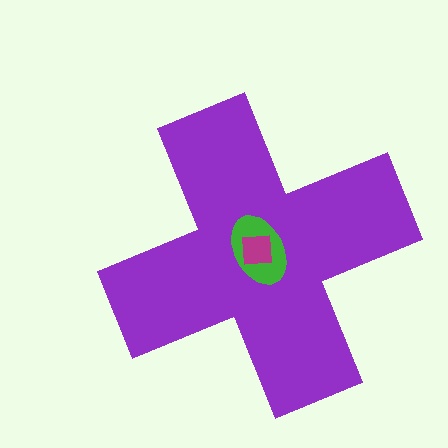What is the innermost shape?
The magenta square.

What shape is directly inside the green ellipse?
The magenta square.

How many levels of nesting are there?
3.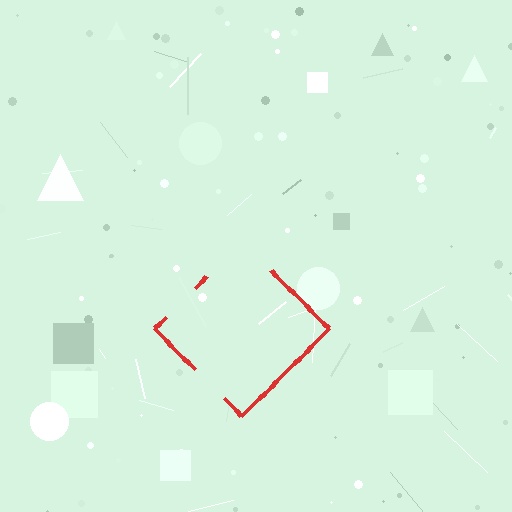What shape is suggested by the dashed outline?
The dashed outline suggests a diamond.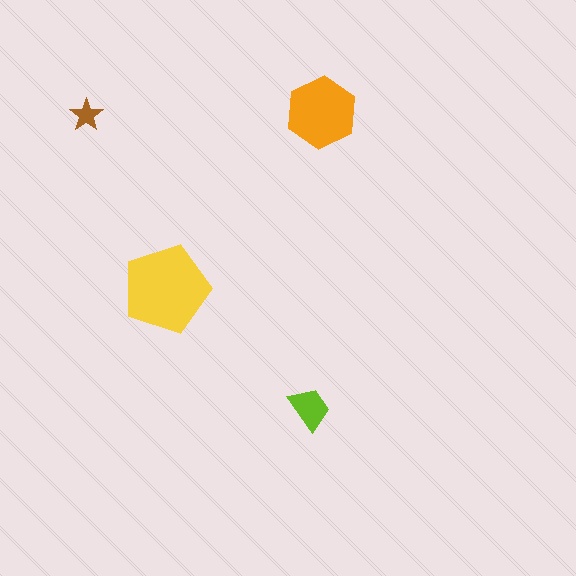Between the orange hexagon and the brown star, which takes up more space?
The orange hexagon.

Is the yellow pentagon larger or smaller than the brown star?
Larger.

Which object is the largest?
The yellow pentagon.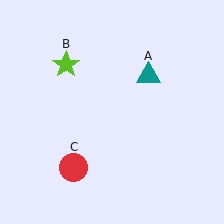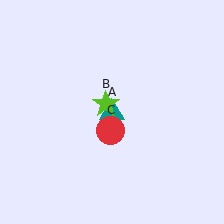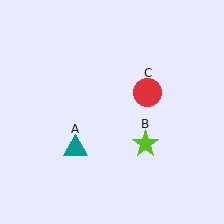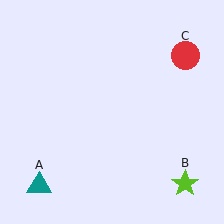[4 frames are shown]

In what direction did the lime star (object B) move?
The lime star (object B) moved down and to the right.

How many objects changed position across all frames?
3 objects changed position: teal triangle (object A), lime star (object B), red circle (object C).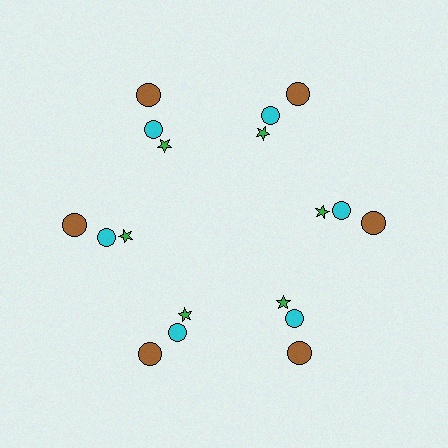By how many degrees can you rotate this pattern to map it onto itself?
The pattern maps onto itself every 60 degrees of rotation.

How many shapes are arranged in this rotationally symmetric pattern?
There are 18 shapes, arranged in 6 groups of 3.